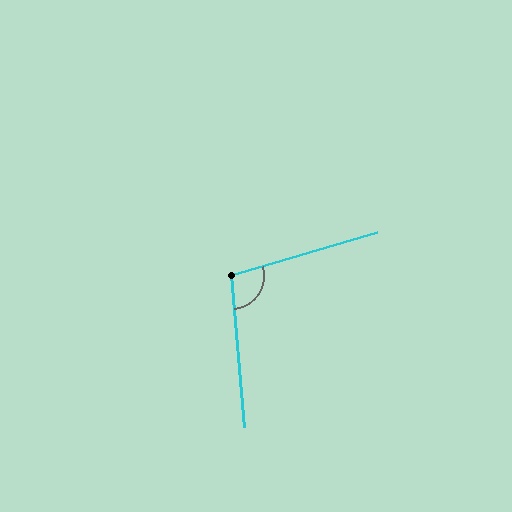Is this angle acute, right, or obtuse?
It is obtuse.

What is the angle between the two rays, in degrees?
Approximately 101 degrees.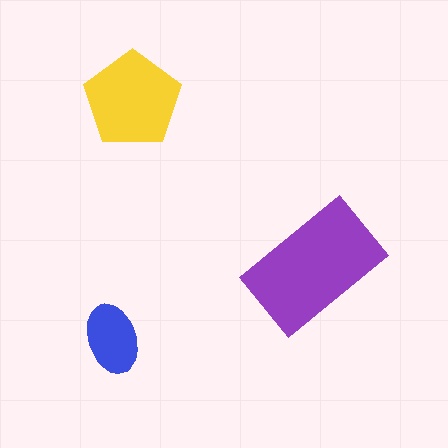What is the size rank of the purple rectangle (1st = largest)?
1st.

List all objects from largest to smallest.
The purple rectangle, the yellow pentagon, the blue ellipse.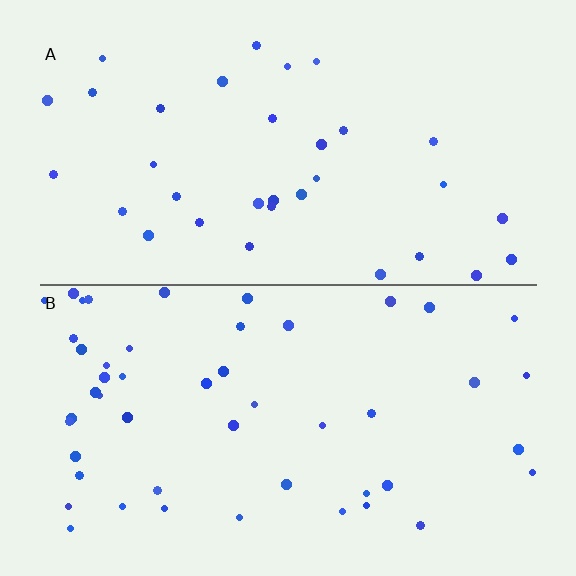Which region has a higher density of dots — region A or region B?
B (the bottom).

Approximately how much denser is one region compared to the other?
Approximately 1.5× — region B over region A.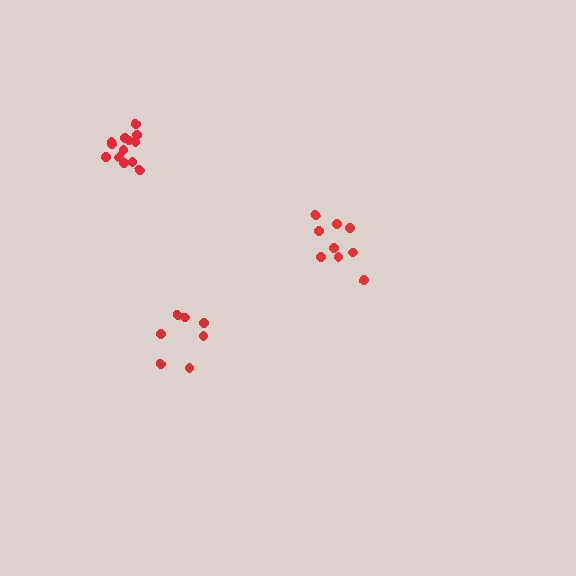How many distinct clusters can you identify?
There are 3 distinct clusters.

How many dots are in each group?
Group 1: 7 dots, Group 2: 9 dots, Group 3: 13 dots (29 total).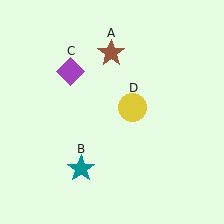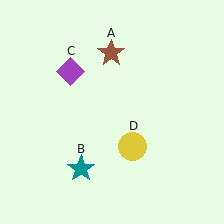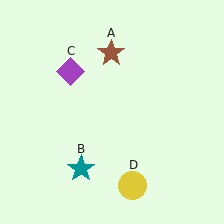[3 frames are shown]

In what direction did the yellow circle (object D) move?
The yellow circle (object D) moved down.